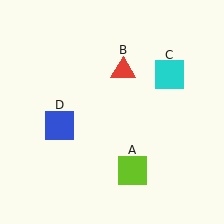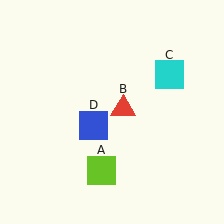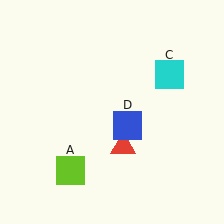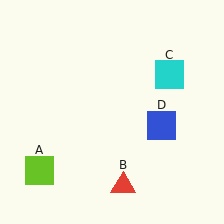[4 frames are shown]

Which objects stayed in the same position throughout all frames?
Cyan square (object C) remained stationary.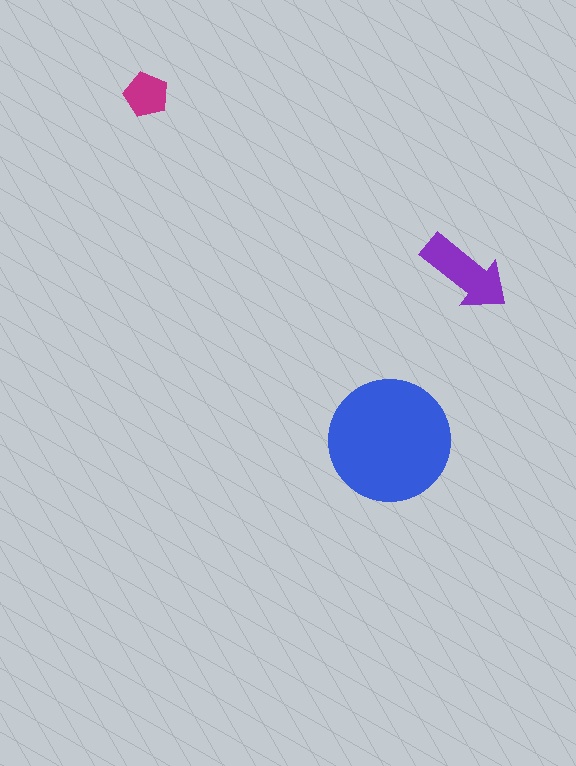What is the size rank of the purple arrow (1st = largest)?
2nd.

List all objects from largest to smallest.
The blue circle, the purple arrow, the magenta pentagon.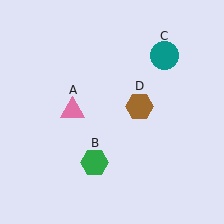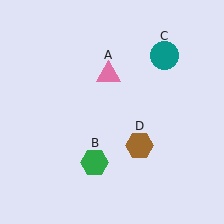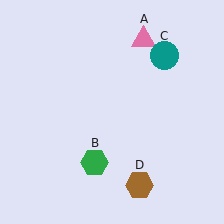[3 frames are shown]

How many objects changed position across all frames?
2 objects changed position: pink triangle (object A), brown hexagon (object D).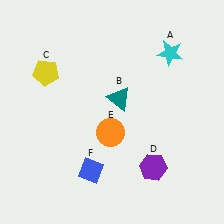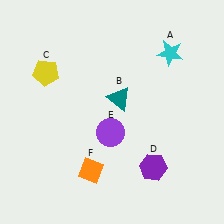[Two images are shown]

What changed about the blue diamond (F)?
In Image 1, F is blue. In Image 2, it changed to orange.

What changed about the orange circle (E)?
In Image 1, E is orange. In Image 2, it changed to purple.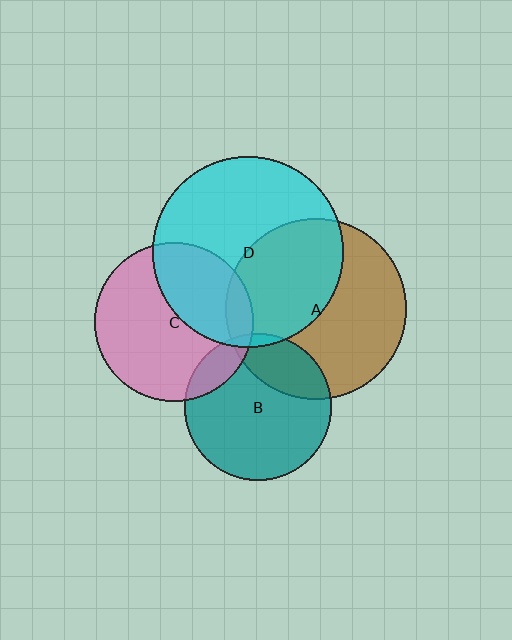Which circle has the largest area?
Circle D (cyan).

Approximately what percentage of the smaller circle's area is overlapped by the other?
Approximately 10%.